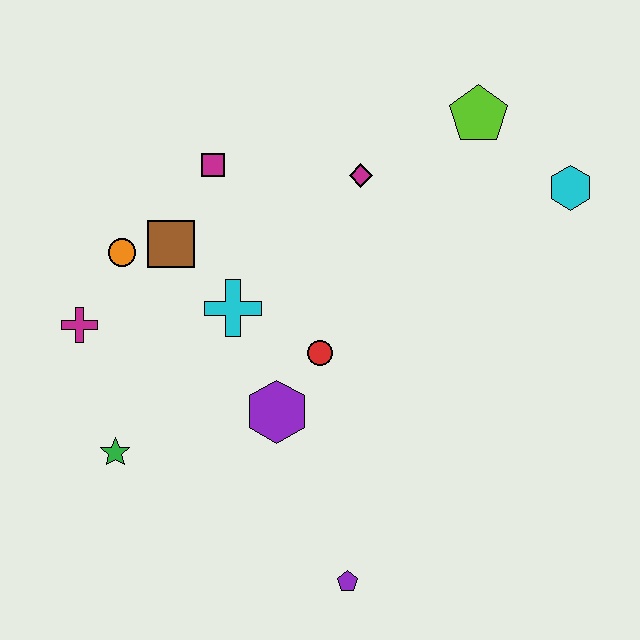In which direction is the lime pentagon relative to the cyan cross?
The lime pentagon is to the right of the cyan cross.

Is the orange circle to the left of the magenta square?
Yes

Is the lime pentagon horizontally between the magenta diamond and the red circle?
No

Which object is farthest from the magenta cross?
The cyan hexagon is farthest from the magenta cross.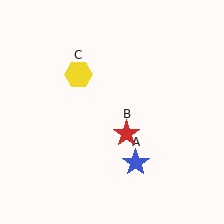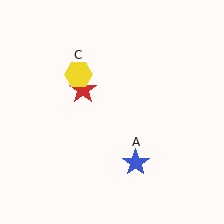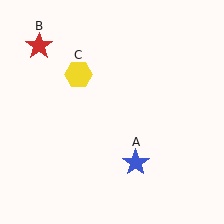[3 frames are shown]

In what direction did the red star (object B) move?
The red star (object B) moved up and to the left.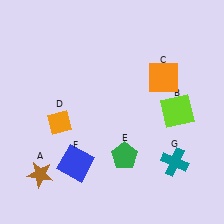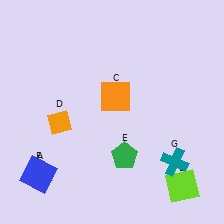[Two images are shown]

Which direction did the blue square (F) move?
The blue square (F) moved left.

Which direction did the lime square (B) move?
The lime square (B) moved down.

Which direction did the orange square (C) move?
The orange square (C) moved left.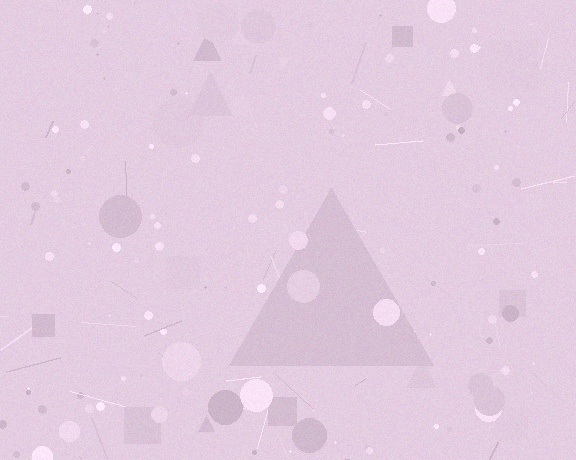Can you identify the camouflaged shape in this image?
The camouflaged shape is a triangle.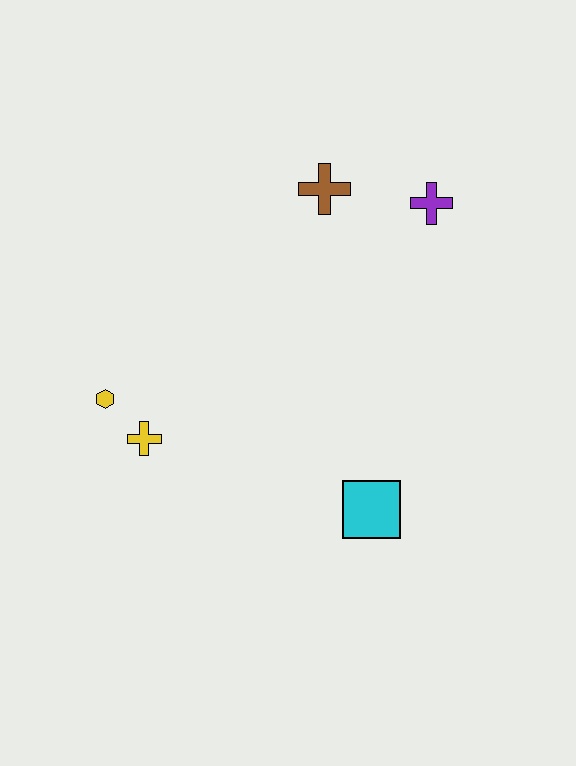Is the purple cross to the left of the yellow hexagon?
No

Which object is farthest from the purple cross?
The yellow hexagon is farthest from the purple cross.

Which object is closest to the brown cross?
The purple cross is closest to the brown cross.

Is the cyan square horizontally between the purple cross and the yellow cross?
Yes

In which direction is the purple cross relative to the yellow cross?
The purple cross is to the right of the yellow cross.